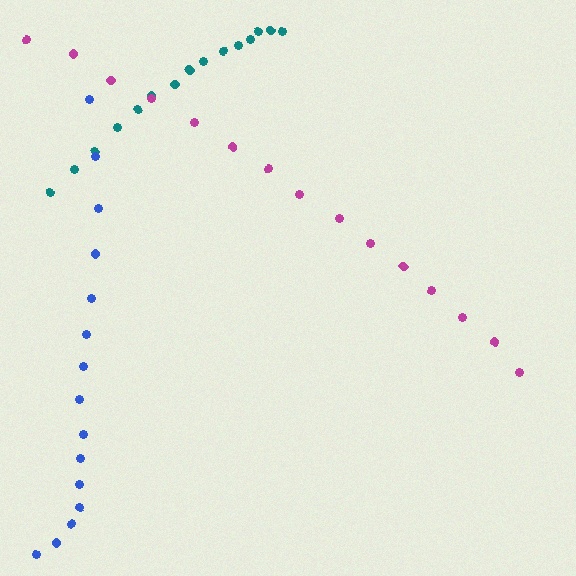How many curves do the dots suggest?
There are 3 distinct paths.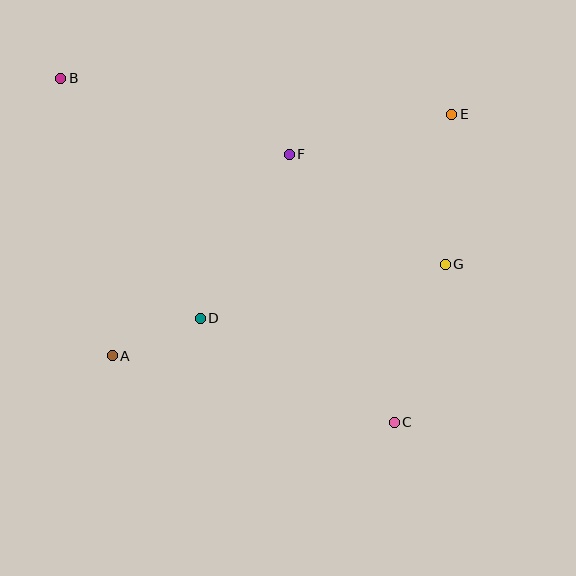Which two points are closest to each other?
Points A and D are closest to each other.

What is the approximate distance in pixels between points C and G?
The distance between C and G is approximately 166 pixels.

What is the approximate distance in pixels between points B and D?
The distance between B and D is approximately 278 pixels.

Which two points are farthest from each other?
Points B and C are farthest from each other.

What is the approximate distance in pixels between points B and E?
The distance between B and E is approximately 393 pixels.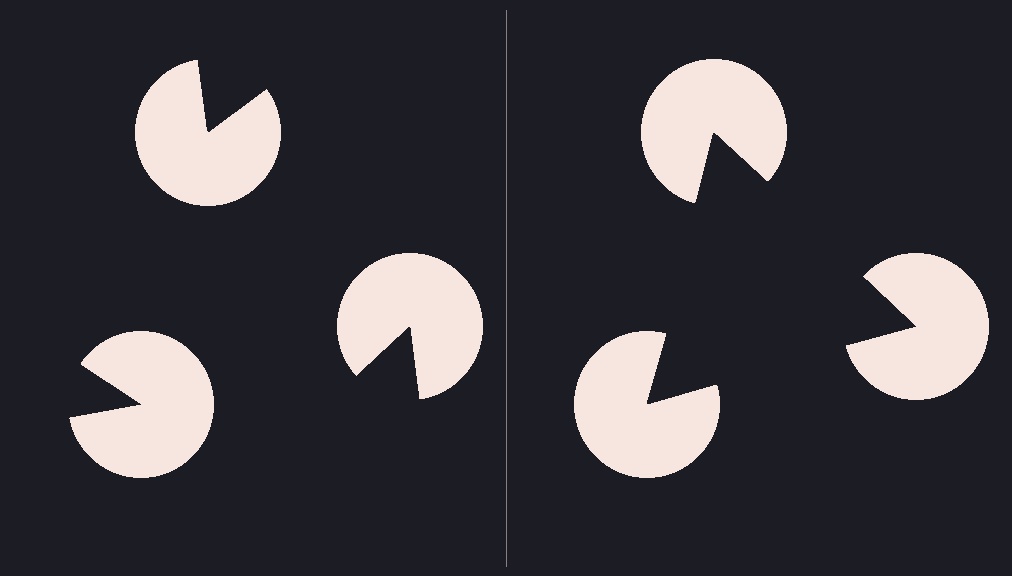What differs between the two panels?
The pac-man discs are positioned identically on both sides; only the wedge orientations differ. On the right they align to a triangle; on the left they are misaligned.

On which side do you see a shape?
An illusory triangle appears on the right side. On the left side the wedge cuts are rotated, so no coherent shape forms.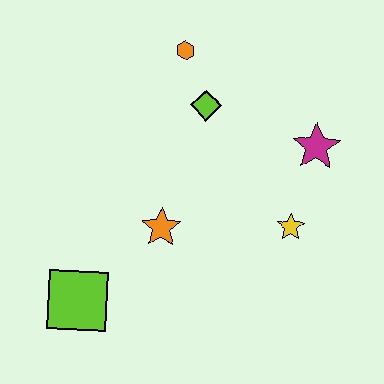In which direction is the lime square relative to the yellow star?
The lime square is to the left of the yellow star.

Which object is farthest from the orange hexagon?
The lime square is farthest from the orange hexagon.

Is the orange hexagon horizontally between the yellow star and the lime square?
Yes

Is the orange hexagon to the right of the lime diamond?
No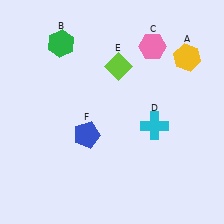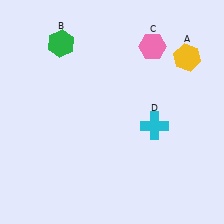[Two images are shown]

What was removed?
The blue pentagon (F), the lime diamond (E) were removed in Image 2.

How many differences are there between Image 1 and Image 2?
There are 2 differences between the two images.